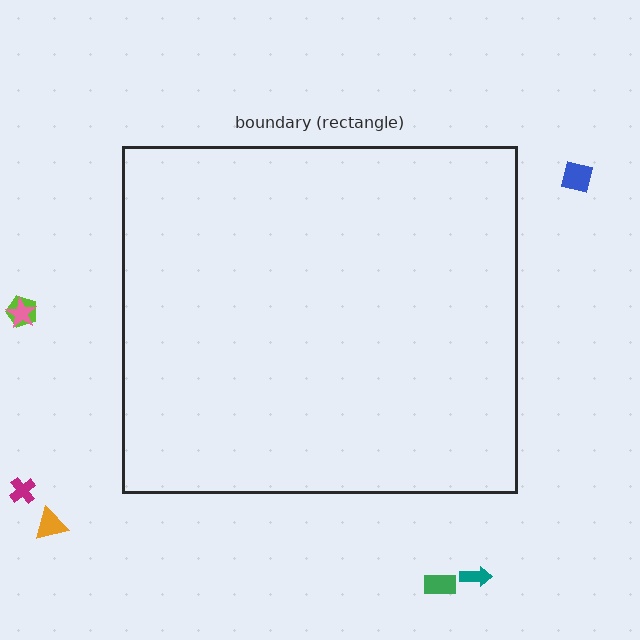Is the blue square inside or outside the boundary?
Outside.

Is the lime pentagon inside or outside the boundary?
Outside.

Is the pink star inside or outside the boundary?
Outside.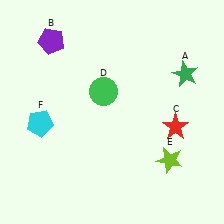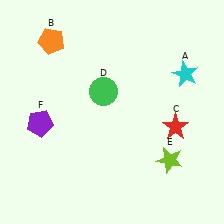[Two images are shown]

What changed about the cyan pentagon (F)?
In Image 1, F is cyan. In Image 2, it changed to purple.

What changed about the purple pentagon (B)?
In Image 1, B is purple. In Image 2, it changed to orange.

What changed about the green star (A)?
In Image 1, A is green. In Image 2, it changed to cyan.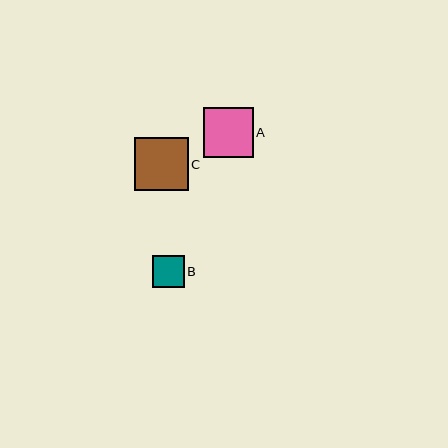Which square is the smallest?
Square B is the smallest with a size of approximately 32 pixels.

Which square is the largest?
Square C is the largest with a size of approximately 53 pixels.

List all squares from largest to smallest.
From largest to smallest: C, A, B.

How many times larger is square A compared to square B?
Square A is approximately 1.6 times the size of square B.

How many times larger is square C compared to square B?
Square C is approximately 1.7 times the size of square B.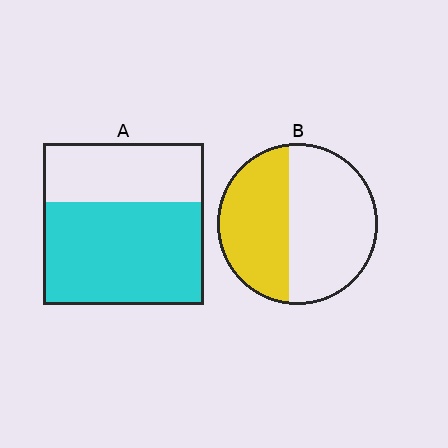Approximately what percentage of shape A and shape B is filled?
A is approximately 65% and B is approximately 45%.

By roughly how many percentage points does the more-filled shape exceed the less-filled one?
By roughly 20 percentage points (A over B).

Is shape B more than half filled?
No.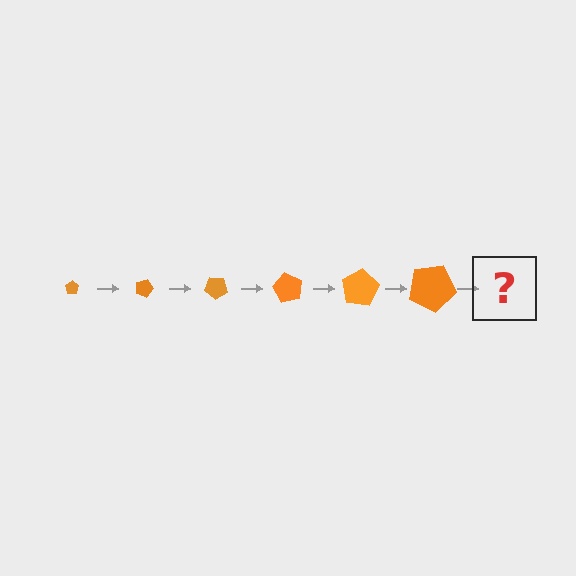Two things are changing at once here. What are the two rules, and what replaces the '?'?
The two rules are that the pentagon grows larger each step and it rotates 20 degrees each step. The '?' should be a pentagon, larger than the previous one and rotated 120 degrees from the start.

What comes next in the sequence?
The next element should be a pentagon, larger than the previous one and rotated 120 degrees from the start.